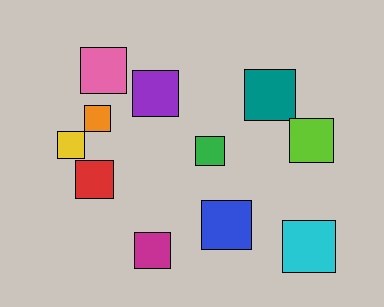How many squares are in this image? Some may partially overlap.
There are 11 squares.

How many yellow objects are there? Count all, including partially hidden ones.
There is 1 yellow object.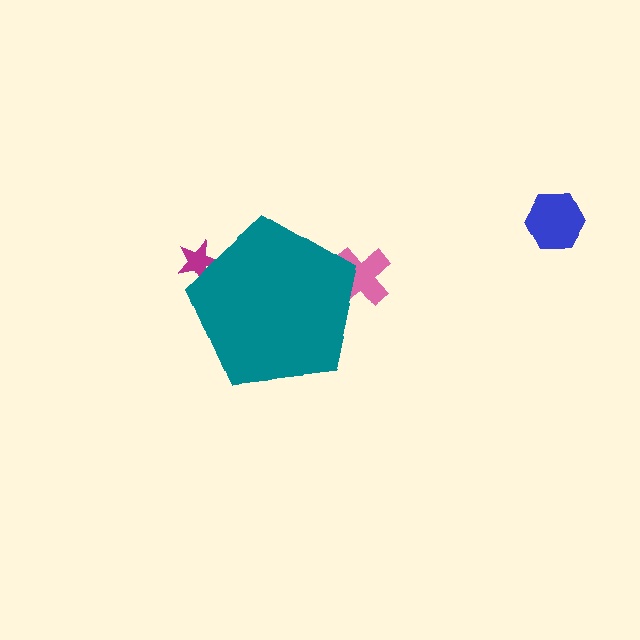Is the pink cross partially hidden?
Yes, the pink cross is partially hidden behind the teal pentagon.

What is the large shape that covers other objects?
A teal pentagon.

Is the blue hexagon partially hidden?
No, the blue hexagon is fully visible.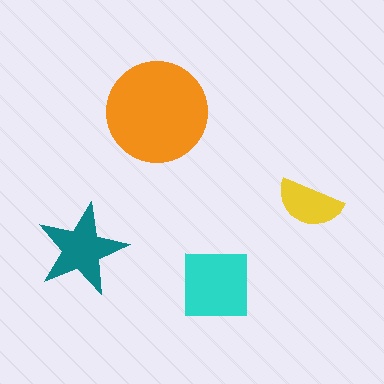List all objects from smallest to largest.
The yellow semicircle, the teal star, the cyan square, the orange circle.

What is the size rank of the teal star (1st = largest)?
3rd.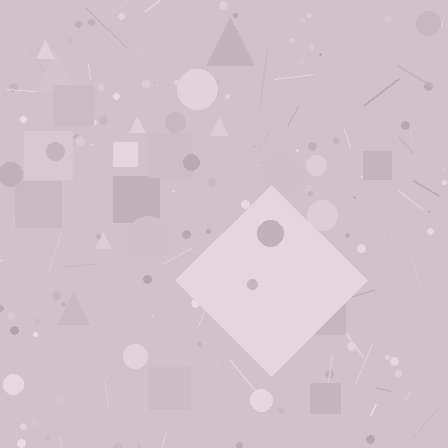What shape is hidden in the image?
A diamond is hidden in the image.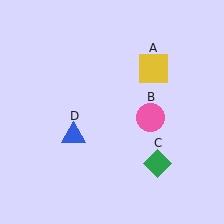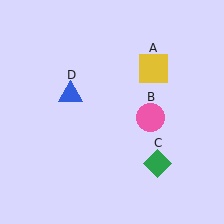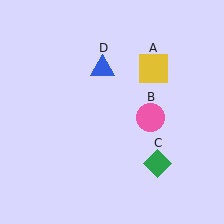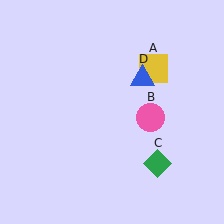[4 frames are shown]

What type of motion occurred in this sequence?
The blue triangle (object D) rotated clockwise around the center of the scene.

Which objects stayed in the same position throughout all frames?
Yellow square (object A) and pink circle (object B) and green diamond (object C) remained stationary.